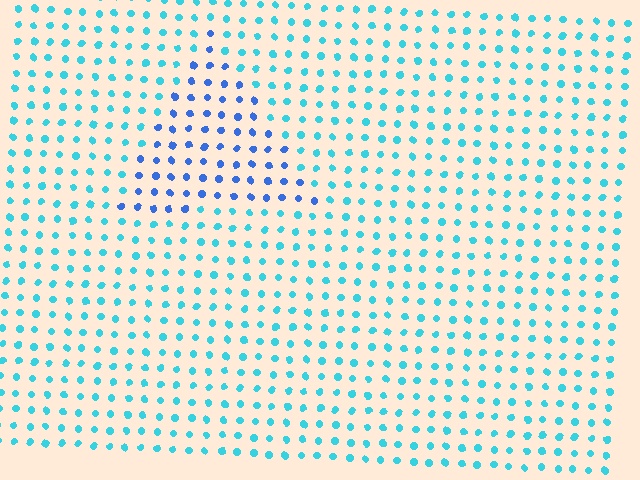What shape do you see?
I see a triangle.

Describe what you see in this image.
The image is filled with small cyan elements in a uniform arrangement. A triangle-shaped region is visible where the elements are tinted to a slightly different hue, forming a subtle color boundary.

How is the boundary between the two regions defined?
The boundary is defined purely by a slight shift in hue (about 36 degrees). Spacing, size, and orientation are identical on both sides.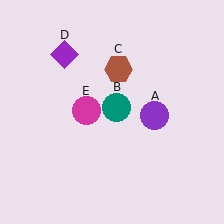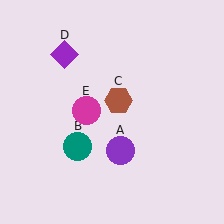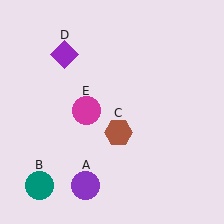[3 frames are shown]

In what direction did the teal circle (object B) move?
The teal circle (object B) moved down and to the left.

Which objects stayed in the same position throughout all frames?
Purple diamond (object D) and magenta circle (object E) remained stationary.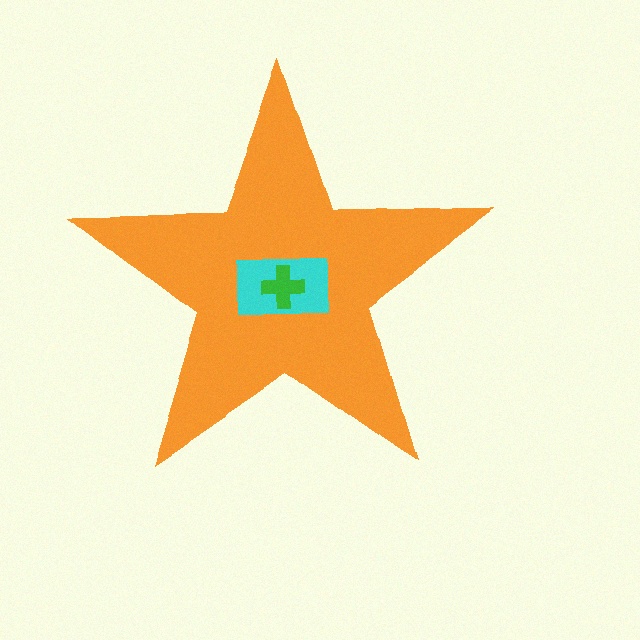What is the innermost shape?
The green cross.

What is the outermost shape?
The orange star.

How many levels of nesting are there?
3.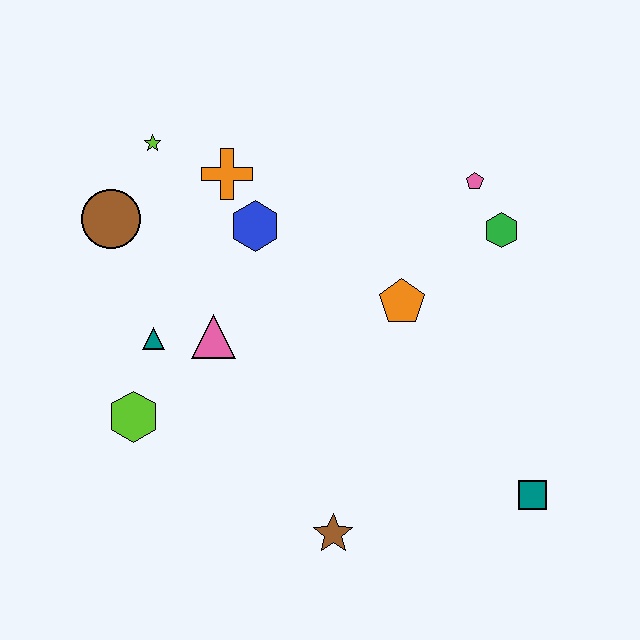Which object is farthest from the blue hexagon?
The teal square is farthest from the blue hexagon.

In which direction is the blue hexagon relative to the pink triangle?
The blue hexagon is above the pink triangle.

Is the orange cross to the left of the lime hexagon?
No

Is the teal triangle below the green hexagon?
Yes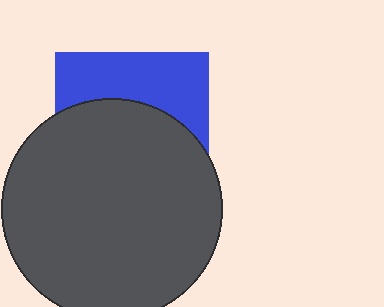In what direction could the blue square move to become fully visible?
The blue square could move up. That would shift it out from behind the dark gray circle entirely.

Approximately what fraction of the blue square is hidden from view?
Roughly 62% of the blue square is hidden behind the dark gray circle.